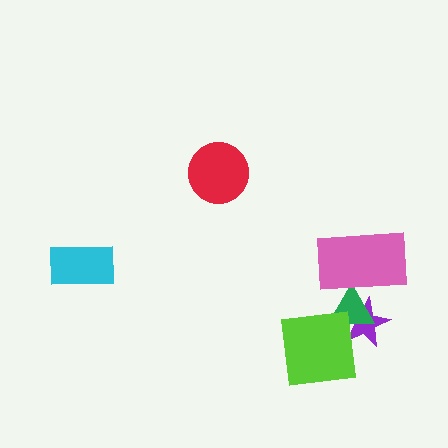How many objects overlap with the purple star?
3 objects overlap with the purple star.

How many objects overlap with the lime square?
2 objects overlap with the lime square.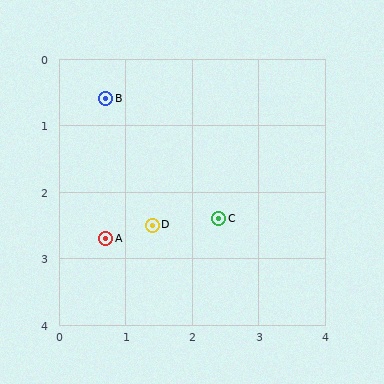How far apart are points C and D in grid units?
Points C and D are about 1.0 grid units apart.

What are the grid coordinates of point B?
Point B is at approximately (0.7, 0.6).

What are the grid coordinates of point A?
Point A is at approximately (0.7, 2.7).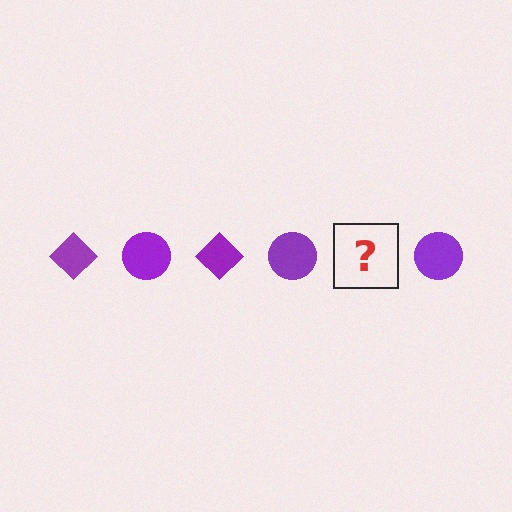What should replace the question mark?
The question mark should be replaced with a purple diamond.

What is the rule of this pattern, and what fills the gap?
The rule is that the pattern cycles through diamond, circle shapes in purple. The gap should be filled with a purple diamond.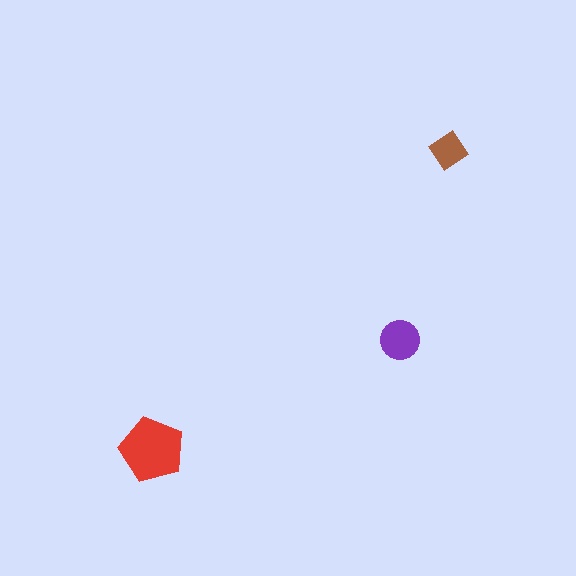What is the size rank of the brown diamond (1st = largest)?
3rd.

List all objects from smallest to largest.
The brown diamond, the purple circle, the red pentagon.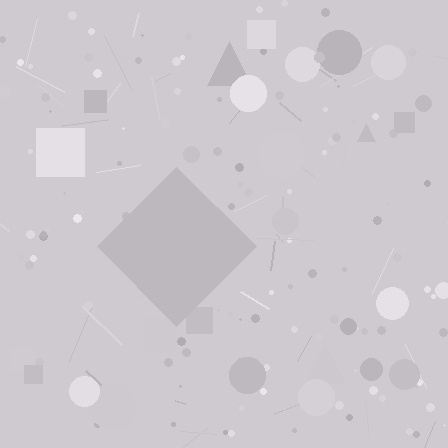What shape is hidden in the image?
A diamond is hidden in the image.